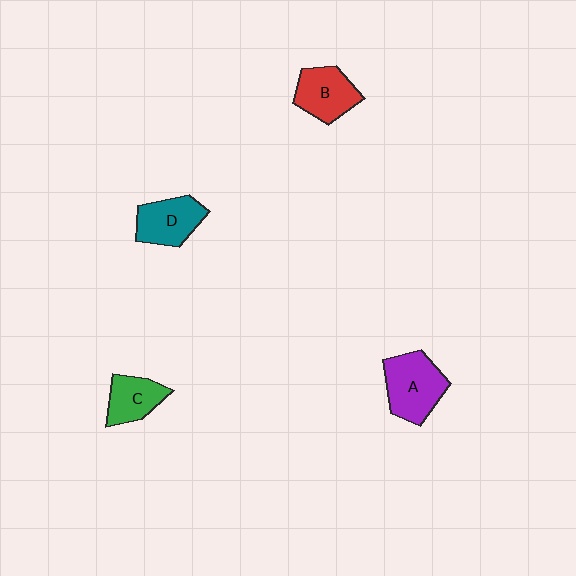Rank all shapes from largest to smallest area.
From largest to smallest: A (purple), D (teal), B (red), C (green).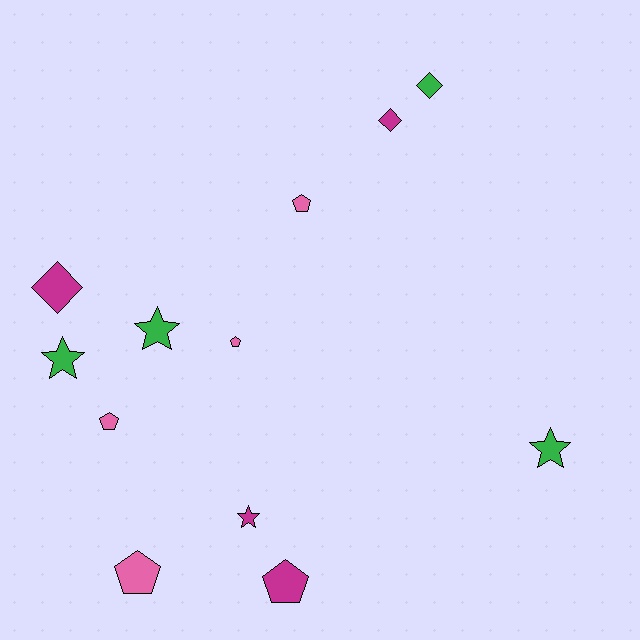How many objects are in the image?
There are 12 objects.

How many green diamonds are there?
There is 1 green diamond.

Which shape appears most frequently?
Pentagon, with 5 objects.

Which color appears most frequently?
Pink, with 4 objects.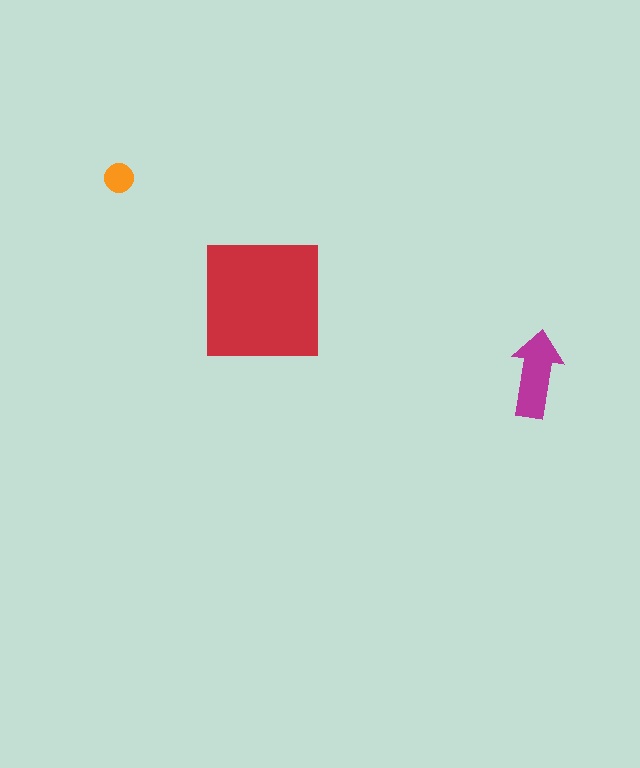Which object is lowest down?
The magenta arrow is bottommost.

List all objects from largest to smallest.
The red square, the magenta arrow, the orange circle.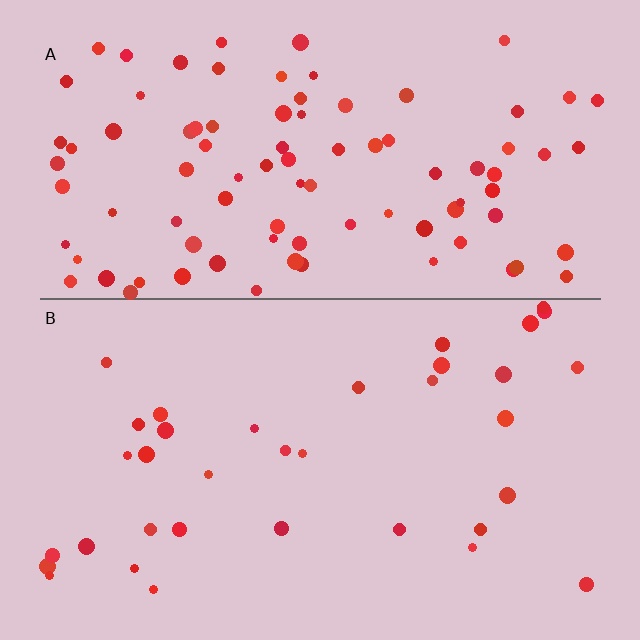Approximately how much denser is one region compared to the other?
Approximately 2.6× — region A over region B.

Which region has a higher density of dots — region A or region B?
A (the top).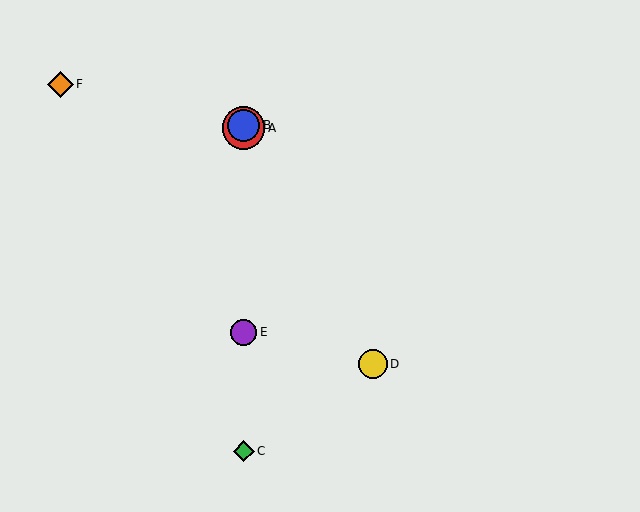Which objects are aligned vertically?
Objects A, B, C, E are aligned vertically.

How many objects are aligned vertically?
4 objects (A, B, C, E) are aligned vertically.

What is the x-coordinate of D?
Object D is at x≈373.